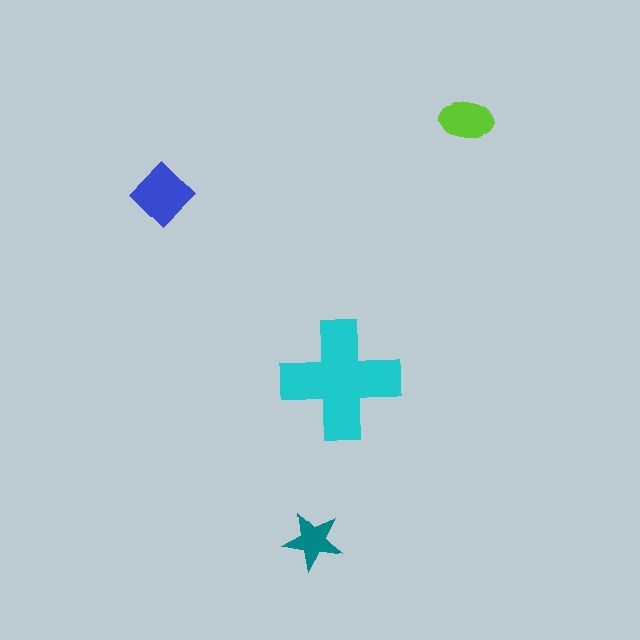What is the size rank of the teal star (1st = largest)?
4th.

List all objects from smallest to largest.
The teal star, the lime ellipse, the blue diamond, the cyan cross.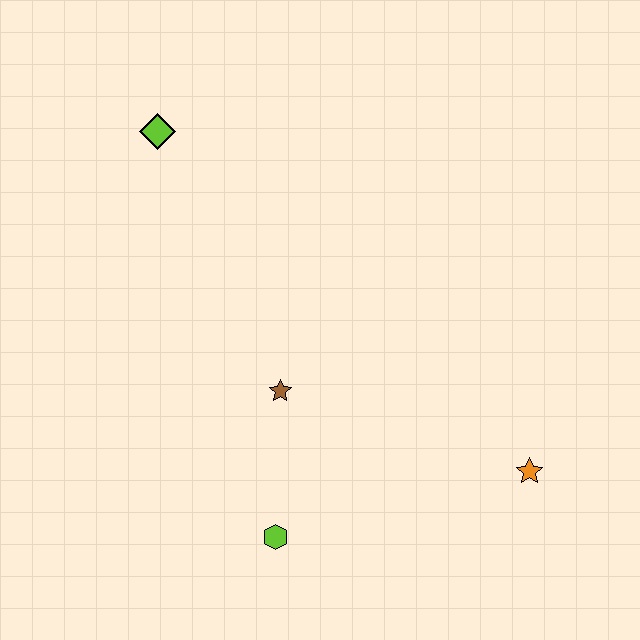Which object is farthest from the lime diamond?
The orange star is farthest from the lime diamond.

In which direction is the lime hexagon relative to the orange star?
The lime hexagon is to the left of the orange star.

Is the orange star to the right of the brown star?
Yes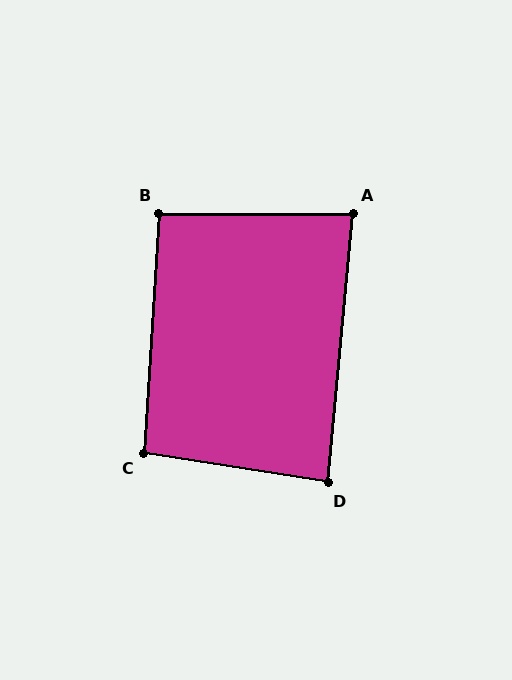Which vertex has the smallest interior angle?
A, at approximately 85 degrees.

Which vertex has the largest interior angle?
C, at approximately 95 degrees.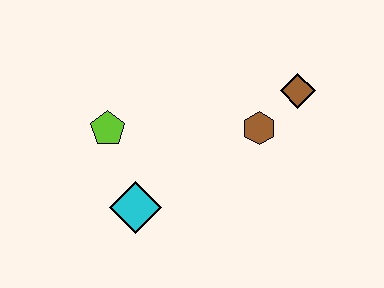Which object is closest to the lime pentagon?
The cyan diamond is closest to the lime pentagon.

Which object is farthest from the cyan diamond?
The brown diamond is farthest from the cyan diamond.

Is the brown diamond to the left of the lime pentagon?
No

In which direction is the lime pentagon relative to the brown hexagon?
The lime pentagon is to the left of the brown hexagon.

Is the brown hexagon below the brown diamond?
Yes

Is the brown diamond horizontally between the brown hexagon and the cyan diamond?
No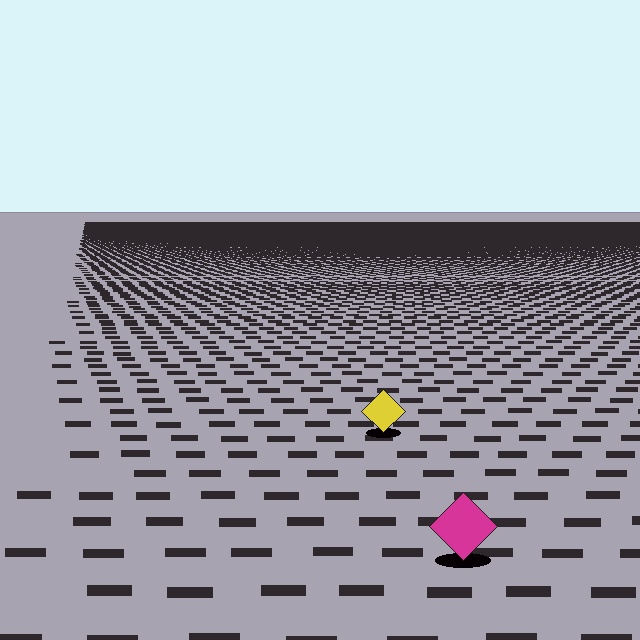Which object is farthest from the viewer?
The yellow diamond is farthest from the viewer. It appears smaller and the ground texture around it is denser.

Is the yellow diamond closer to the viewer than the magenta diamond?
No. The magenta diamond is closer — you can tell from the texture gradient: the ground texture is coarser near it.